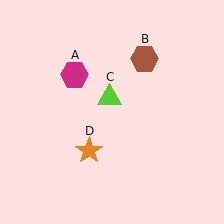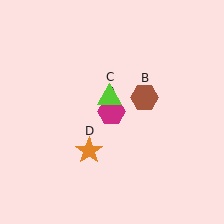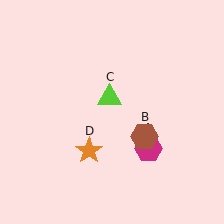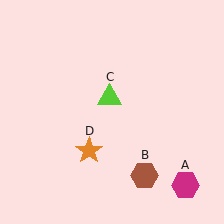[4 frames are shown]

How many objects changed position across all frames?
2 objects changed position: magenta hexagon (object A), brown hexagon (object B).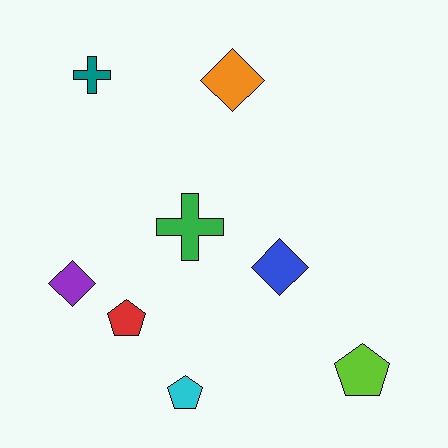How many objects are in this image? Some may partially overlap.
There are 8 objects.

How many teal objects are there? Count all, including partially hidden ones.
There is 1 teal object.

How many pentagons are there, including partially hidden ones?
There are 3 pentagons.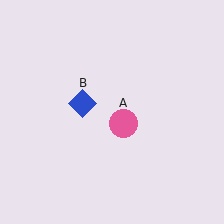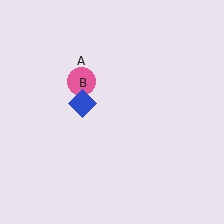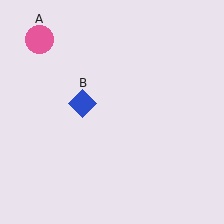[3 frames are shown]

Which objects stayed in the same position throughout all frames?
Blue diamond (object B) remained stationary.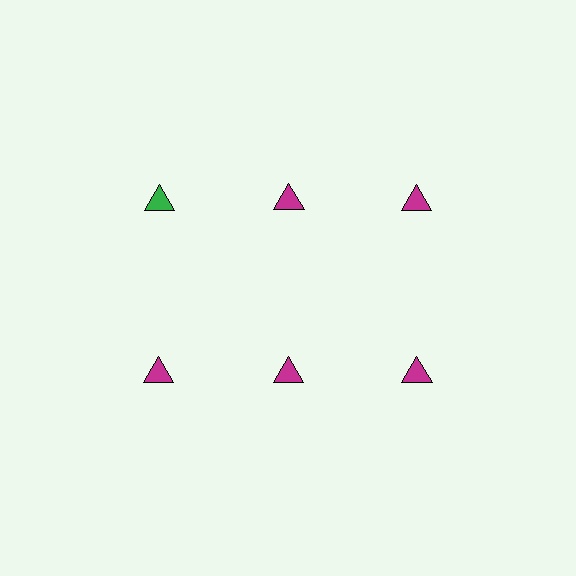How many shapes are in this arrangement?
There are 6 shapes arranged in a grid pattern.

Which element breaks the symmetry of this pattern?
The green triangle in the top row, leftmost column breaks the symmetry. All other shapes are magenta triangles.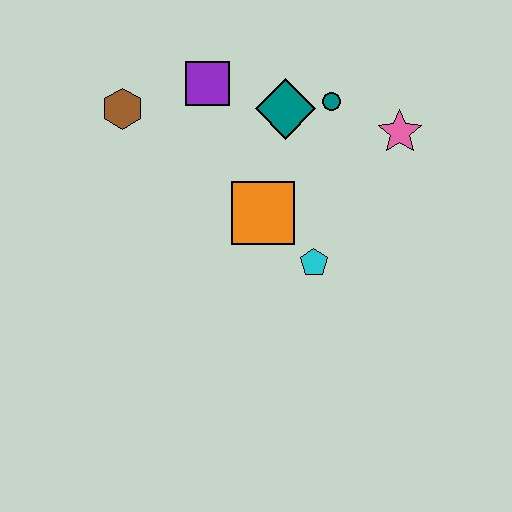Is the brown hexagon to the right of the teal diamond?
No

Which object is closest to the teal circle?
The teal diamond is closest to the teal circle.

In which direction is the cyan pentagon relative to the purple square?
The cyan pentagon is below the purple square.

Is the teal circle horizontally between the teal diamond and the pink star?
Yes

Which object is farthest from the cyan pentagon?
The brown hexagon is farthest from the cyan pentagon.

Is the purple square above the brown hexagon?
Yes